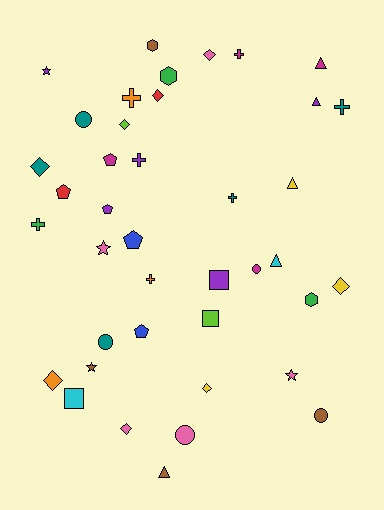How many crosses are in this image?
There are 7 crosses.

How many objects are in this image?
There are 40 objects.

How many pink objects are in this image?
There are 5 pink objects.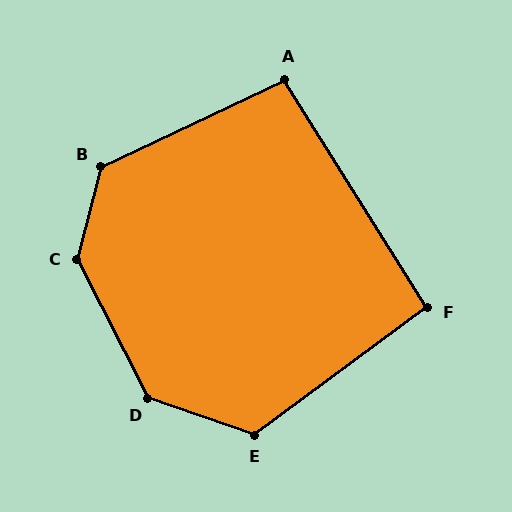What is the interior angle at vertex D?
Approximately 136 degrees (obtuse).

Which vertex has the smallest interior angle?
F, at approximately 94 degrees.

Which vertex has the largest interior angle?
C, at approximately 139 degrees.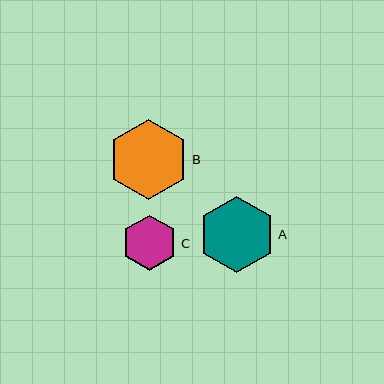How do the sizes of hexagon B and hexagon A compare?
Hexagon B and hexagon A are approximately the same size.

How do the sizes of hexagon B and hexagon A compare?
Hexagon B and hexagon A are approximately the same size.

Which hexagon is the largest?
Hexagon B is the largest with a size of approximately 81 pixels.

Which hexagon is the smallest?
Hexagon C is the smallest with a size of approximately 55 pixels.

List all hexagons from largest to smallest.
From largest to smallest: B, A, C.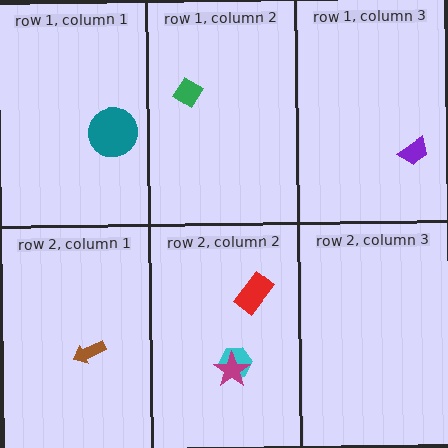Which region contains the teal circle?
The row 1, column 1 region.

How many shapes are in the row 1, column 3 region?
1.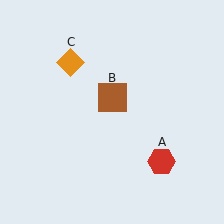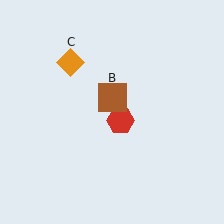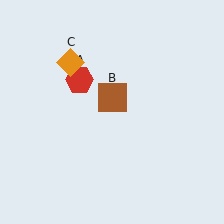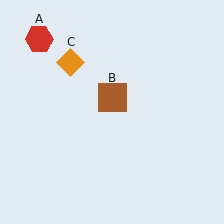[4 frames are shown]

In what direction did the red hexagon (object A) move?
The red hexagon (object A) moved up and to the left.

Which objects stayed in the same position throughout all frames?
Brown square (object B) and orange diamond (object C) remained stationary.